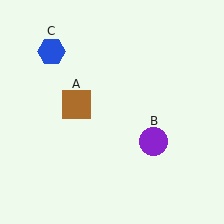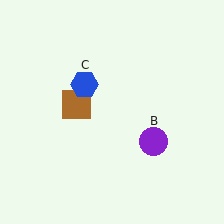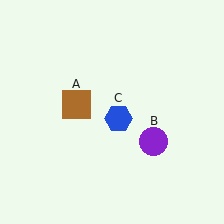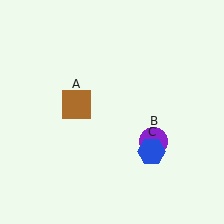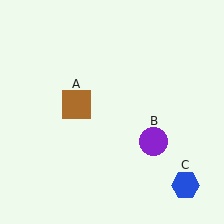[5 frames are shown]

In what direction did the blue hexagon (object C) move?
The blue hexagon (object C) moved down and to the right.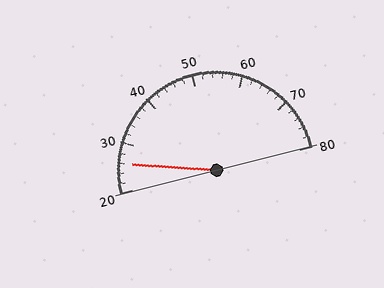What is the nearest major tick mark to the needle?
The nearest major tick mark is 30.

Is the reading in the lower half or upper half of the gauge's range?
The reading is in the lower half of the range (20 to 80).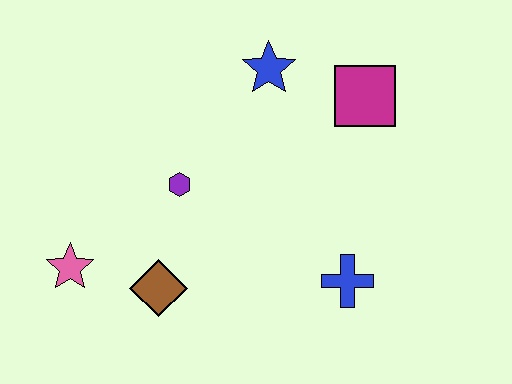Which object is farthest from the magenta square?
The pink star is farthest from the magenta square.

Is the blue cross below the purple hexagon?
Yes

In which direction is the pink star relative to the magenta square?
The pink star is to the left of the magenta square.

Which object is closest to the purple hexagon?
The brown diamond is closest to the purple hexagon.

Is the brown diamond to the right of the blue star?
No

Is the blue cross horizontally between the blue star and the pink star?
No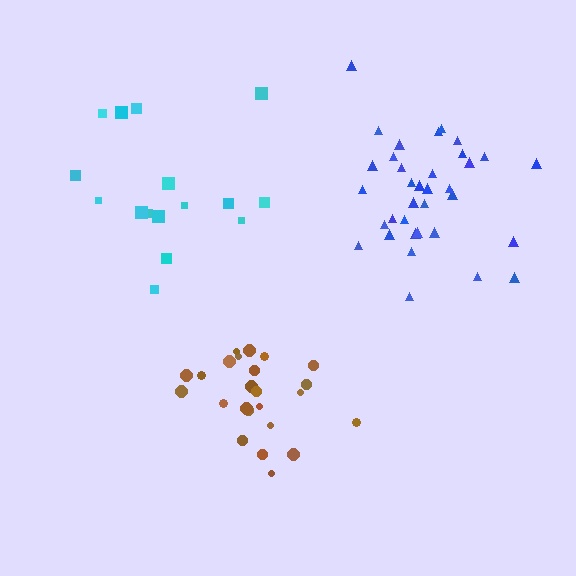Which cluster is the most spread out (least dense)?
Cyan.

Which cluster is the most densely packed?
Brown.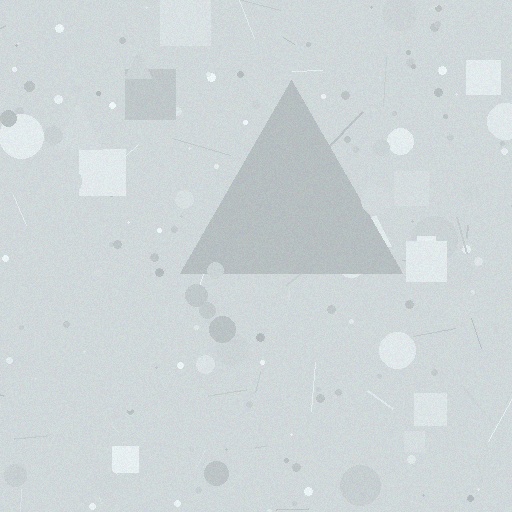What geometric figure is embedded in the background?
A triangle is embedded in the background.